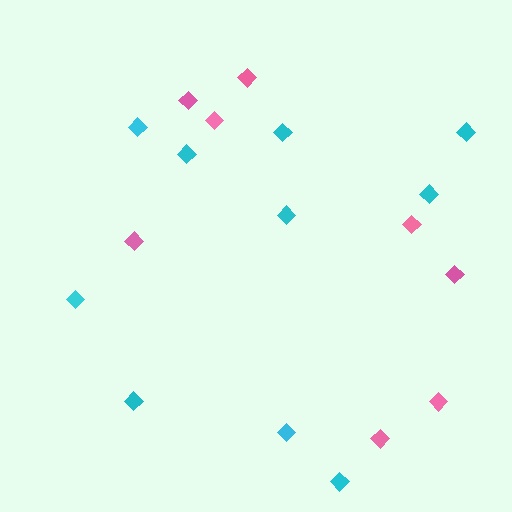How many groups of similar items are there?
There are 2 groups: one group of pink diamonds (8) and one group of cyan diamonds (10).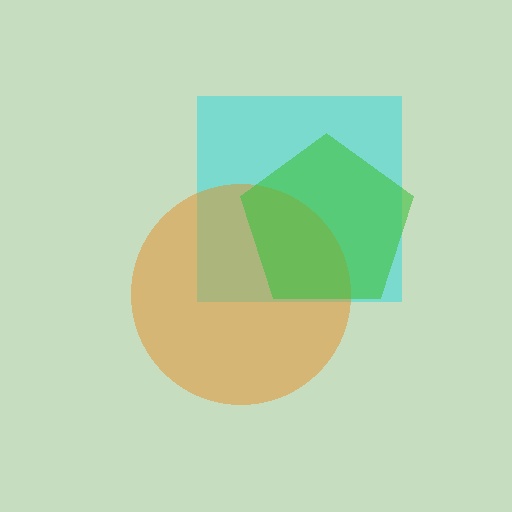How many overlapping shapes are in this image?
There are 3 overlapping shapes in the image.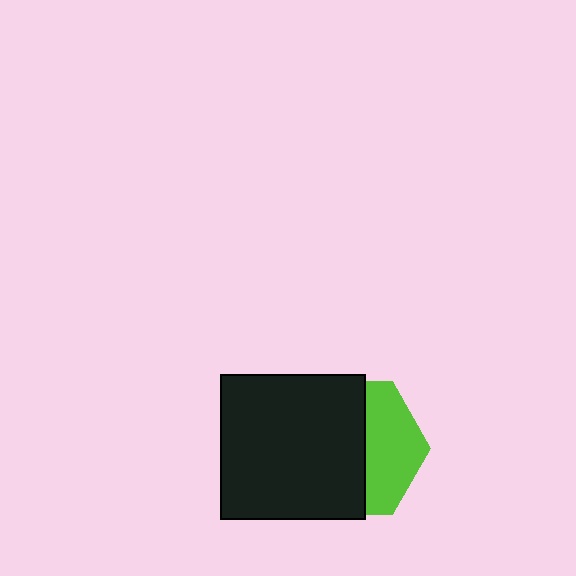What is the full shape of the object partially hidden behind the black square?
The partially hidden object is a lime hexagon.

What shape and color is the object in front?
The object in front is a black square.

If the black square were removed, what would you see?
You would see the complete lime hexagon.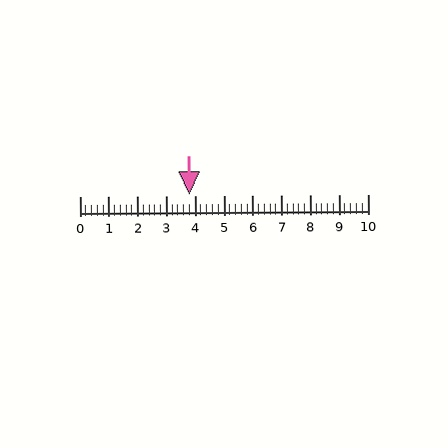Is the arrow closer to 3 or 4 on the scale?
The arrow is closer to 4.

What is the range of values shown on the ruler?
The ruler shows values from 0 to 10.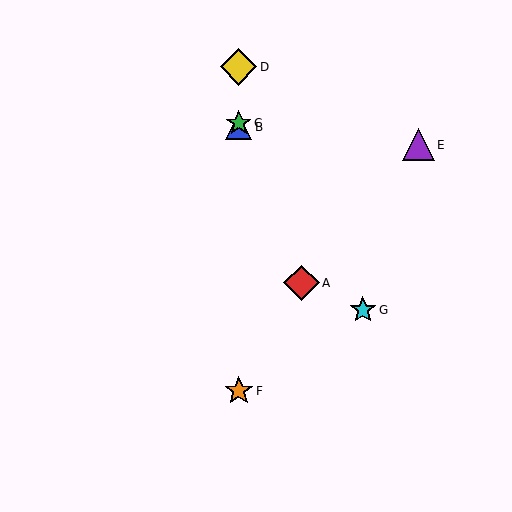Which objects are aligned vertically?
Objects B, C, D, F are aligned vertically.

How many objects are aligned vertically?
4 objects (B, C, D, F) are aligned vertically.